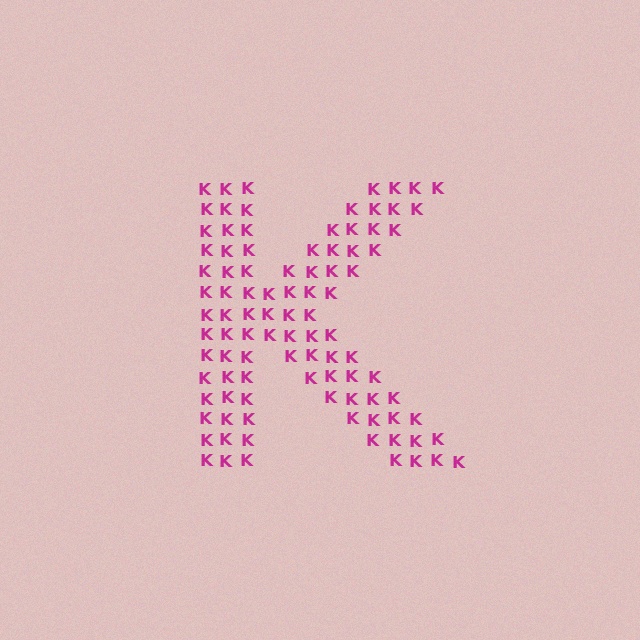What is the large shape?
The large shape is the letter K.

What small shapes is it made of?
It is made of small letter K's.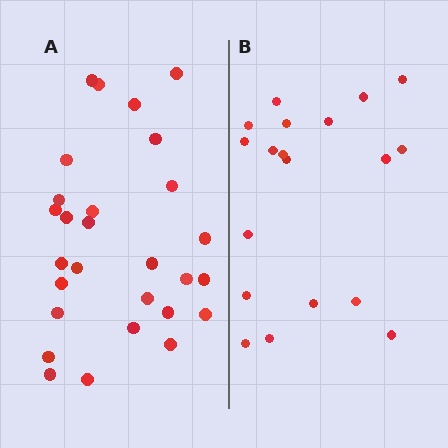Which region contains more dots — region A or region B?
Region A (the left region) has more dots.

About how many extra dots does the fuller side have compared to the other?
Region A has roughly 8 or so more dots than region B.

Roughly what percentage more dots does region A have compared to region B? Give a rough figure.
About 45% more.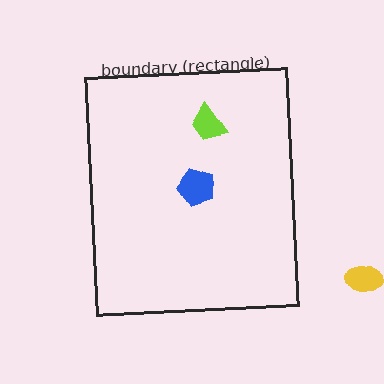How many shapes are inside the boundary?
2 inside, 1 outside.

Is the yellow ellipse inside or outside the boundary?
Outside.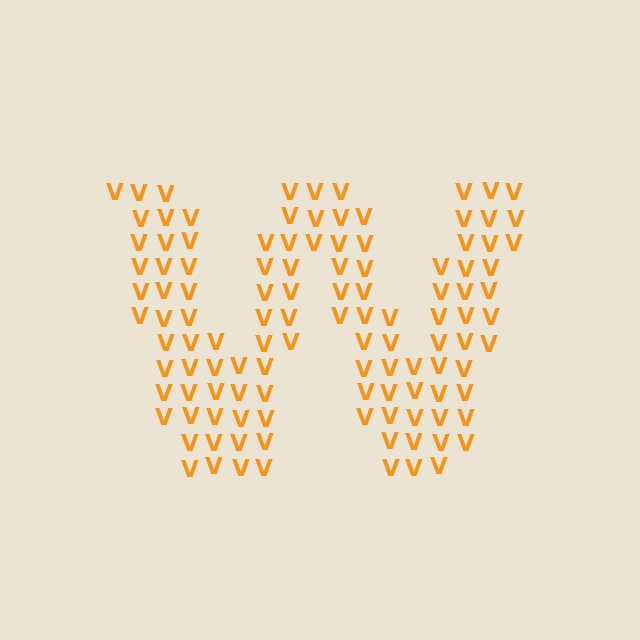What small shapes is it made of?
It is made of small letter V's.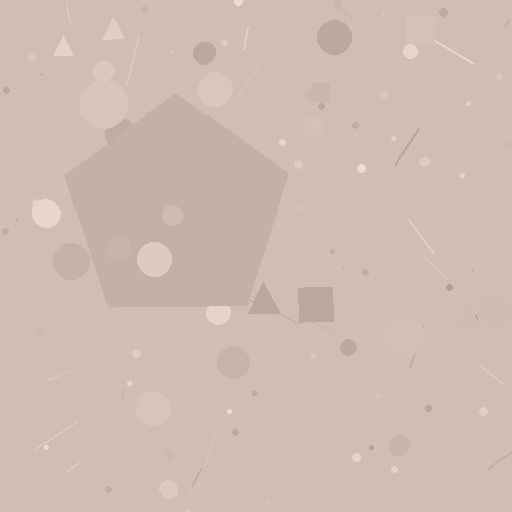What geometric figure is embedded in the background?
A pentagon is embedded in the background.